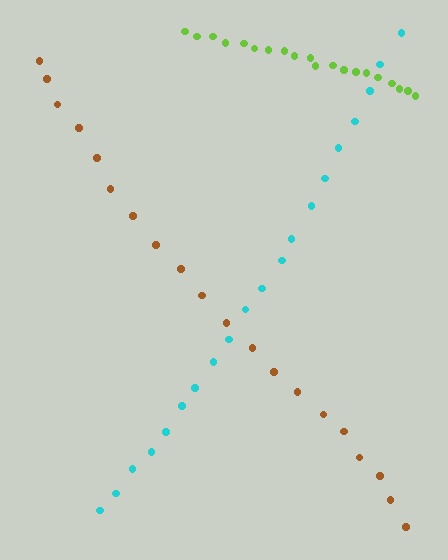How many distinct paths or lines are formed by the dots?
There are 3 distinct paths.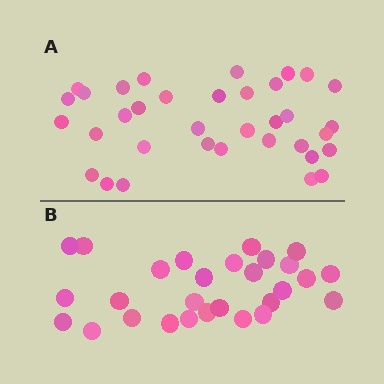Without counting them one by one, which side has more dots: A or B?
Region A (the top region) has more dots.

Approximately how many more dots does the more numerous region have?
Region A has roughly 8 or so more dots than region B.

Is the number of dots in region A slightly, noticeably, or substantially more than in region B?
Region A has noticeably more, but not dramatically so. The ratio is roughly 1.2 to 1.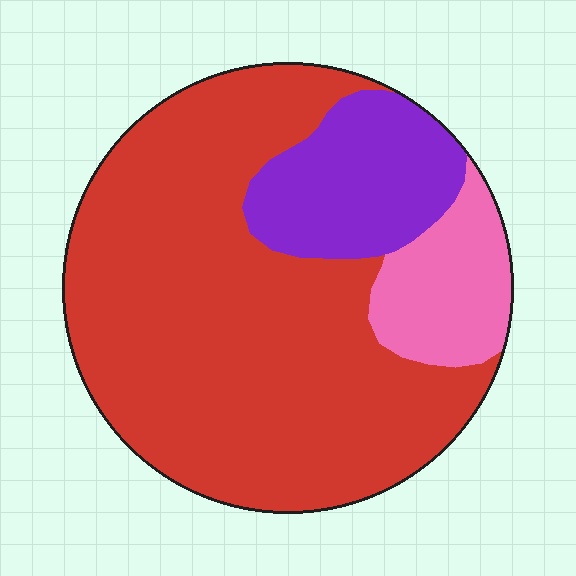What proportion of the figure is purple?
Purple covers roughly 15% of the figure.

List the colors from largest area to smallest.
From largest to smallest: red, purple, pink.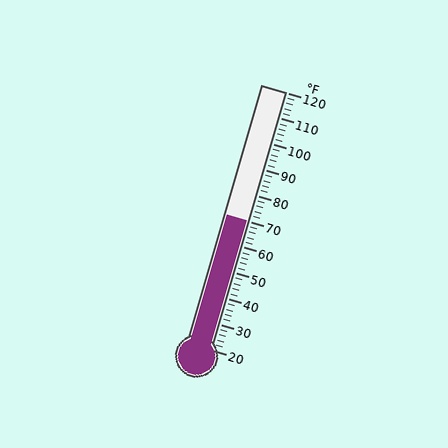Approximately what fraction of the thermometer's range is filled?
The thermometer is filled to approximately 50% of its range.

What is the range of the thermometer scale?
The thermometer scale ranges from 20°F to 120°F.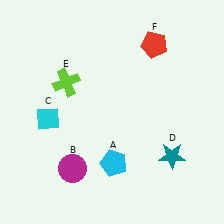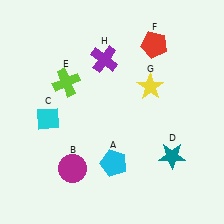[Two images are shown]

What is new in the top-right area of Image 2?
A yellow star (G) was added in the top-right area of Image 2.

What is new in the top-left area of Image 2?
A purple cross (H) was added in the top-left area of Image 2.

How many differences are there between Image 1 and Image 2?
There are 2 differences between the two images.